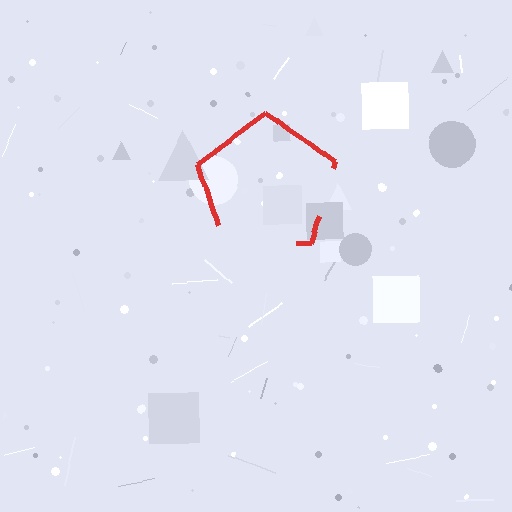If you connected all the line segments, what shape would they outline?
They would outline a pentagon.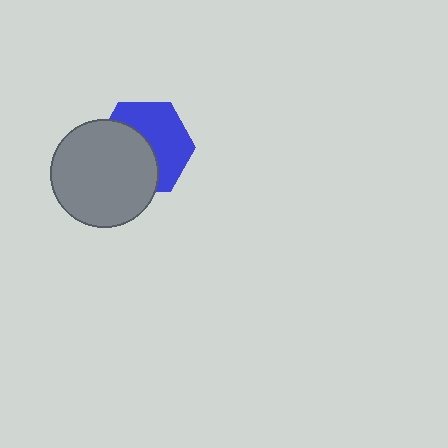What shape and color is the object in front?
The object in front is a gray circle.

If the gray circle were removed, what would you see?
You would see the complete blue hexagon.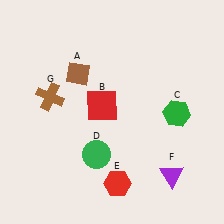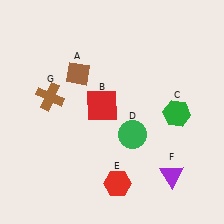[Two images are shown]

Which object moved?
The green circle (D) moved right.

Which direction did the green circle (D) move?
The green circle (D) moved right.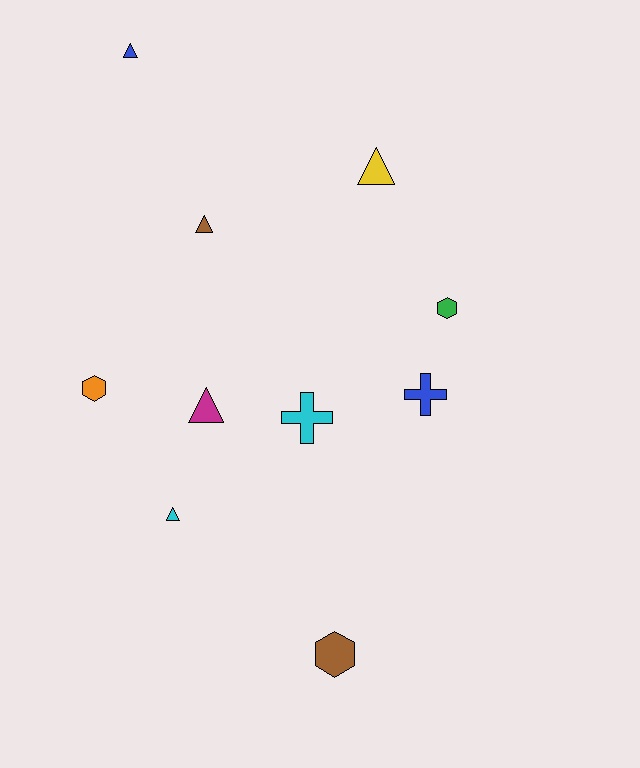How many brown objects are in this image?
There are 2 brown objects.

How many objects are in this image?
There are 10 objects.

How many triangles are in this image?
There are 5 triangles.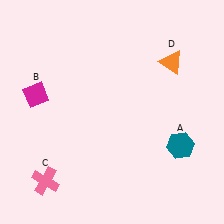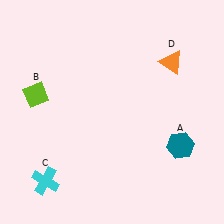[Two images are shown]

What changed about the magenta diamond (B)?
In Image 1, B is magenta. In Image 2, it changed to lime.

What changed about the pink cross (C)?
In Image 1, C is pink. In Image 2, it changed to cyan.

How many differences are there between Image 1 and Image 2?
There are 2 differences between the two images.